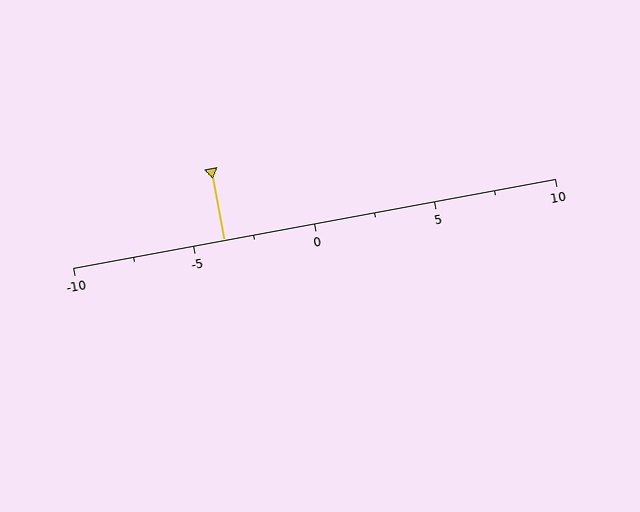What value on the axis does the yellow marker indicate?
The marker indicates approximately -3.8.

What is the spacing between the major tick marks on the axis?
The major ticks are spaced 5 apart.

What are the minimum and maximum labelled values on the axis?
The axis runs from -10 to 10.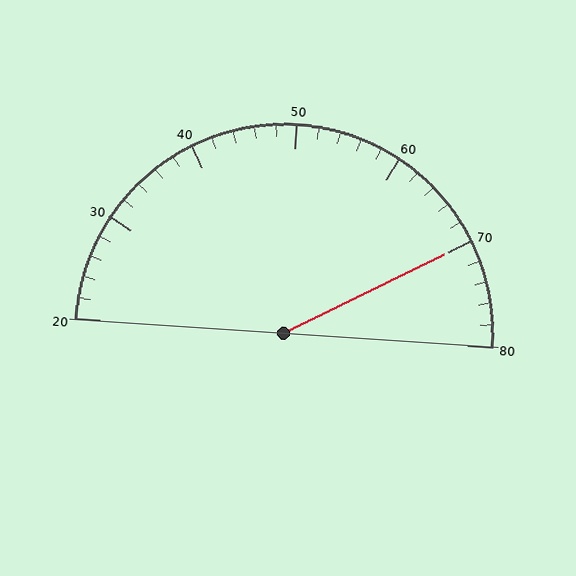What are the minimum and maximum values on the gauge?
The gauge ranges from 20 to 80.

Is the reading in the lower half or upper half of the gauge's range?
The reading is in the upper half of the range (20 to 80).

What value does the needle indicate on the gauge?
The needle indicates approximately 70.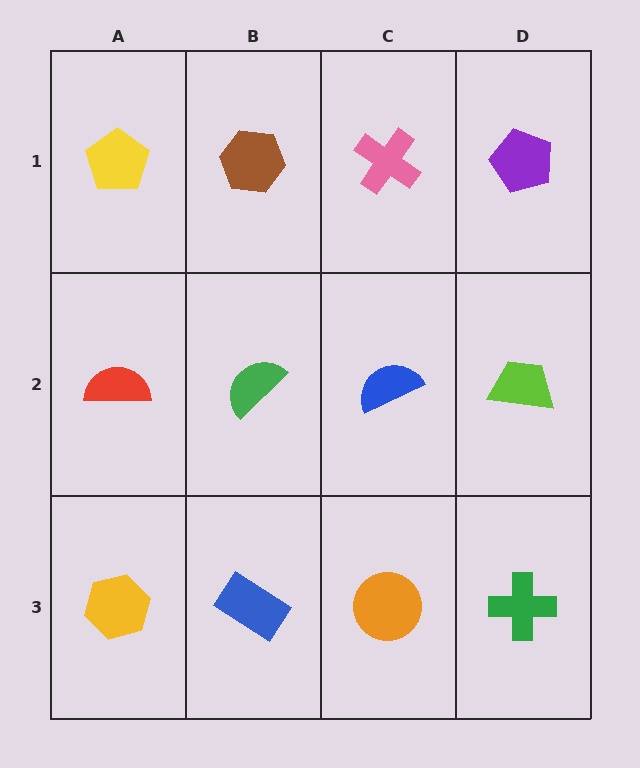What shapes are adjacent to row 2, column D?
A purple pentagon (row 1, column D), a green cross (row 3, column D), a blue semicircle (row 2, column C).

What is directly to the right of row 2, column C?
A lime trapezoid.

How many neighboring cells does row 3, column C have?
3.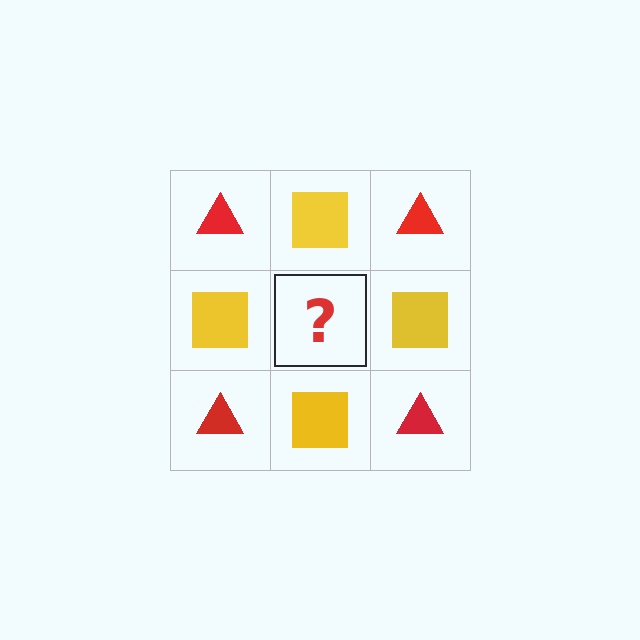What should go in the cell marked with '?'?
The missing cell should contain a red triangle.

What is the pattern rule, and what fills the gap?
The rule is that it alternates red triangle and yellow square in a checkerboard pattern. The gap should be filled with a red triangle.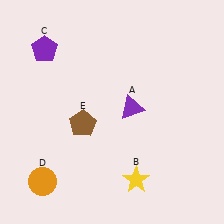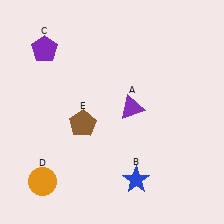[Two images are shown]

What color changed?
The star (B) changed from yellow in Image 1 to blue in Image 2.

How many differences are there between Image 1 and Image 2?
There is 1 difference between the two images.